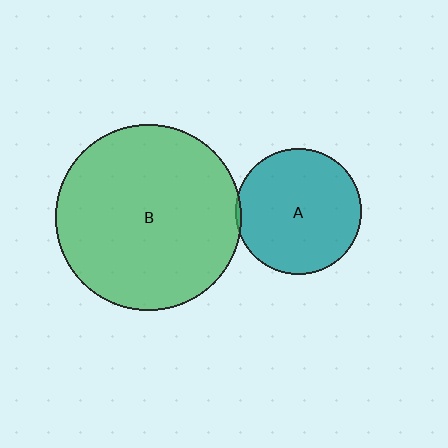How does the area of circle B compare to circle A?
Approximately 2.2 times.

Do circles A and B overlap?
Yes.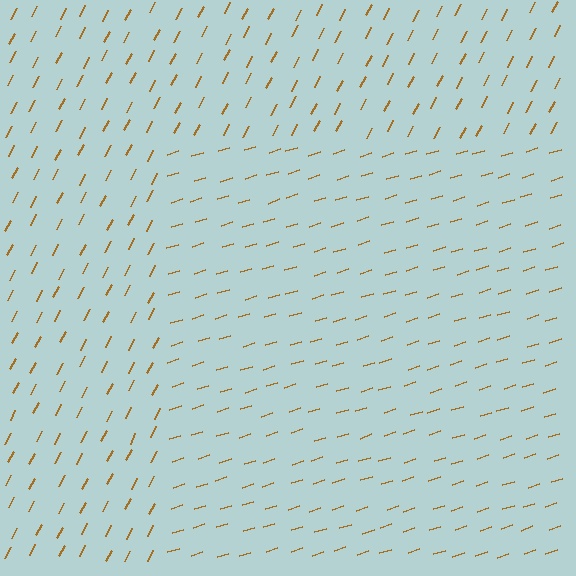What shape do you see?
I see a rectangle.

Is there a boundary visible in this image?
Yes, there is a texture boundary formed by a change in line orientation.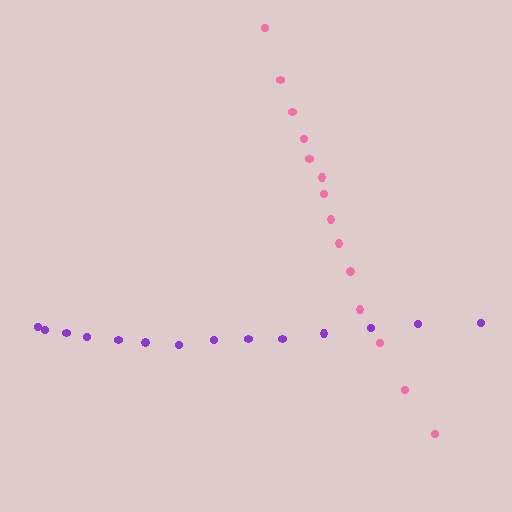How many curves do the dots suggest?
There are 2 distinct paths.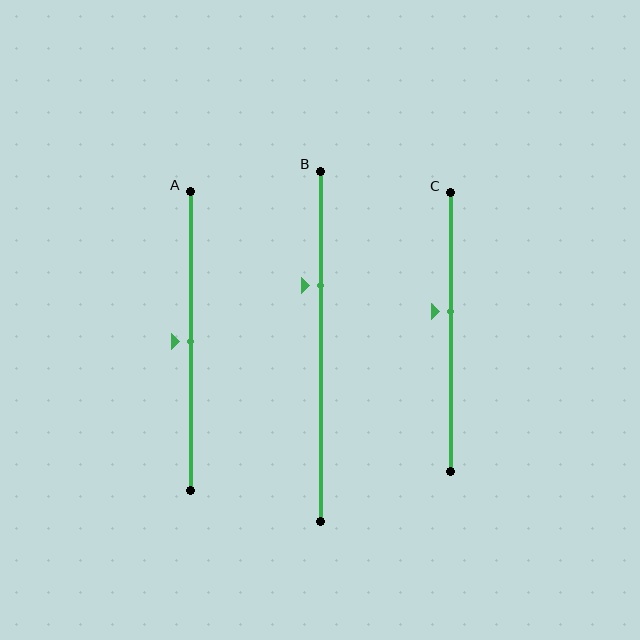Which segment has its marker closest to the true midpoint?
Segment A has its marker closest to the true midpoint.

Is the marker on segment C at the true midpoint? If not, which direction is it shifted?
No, the marker on segment C is shifted upward by about 7% of the segment length.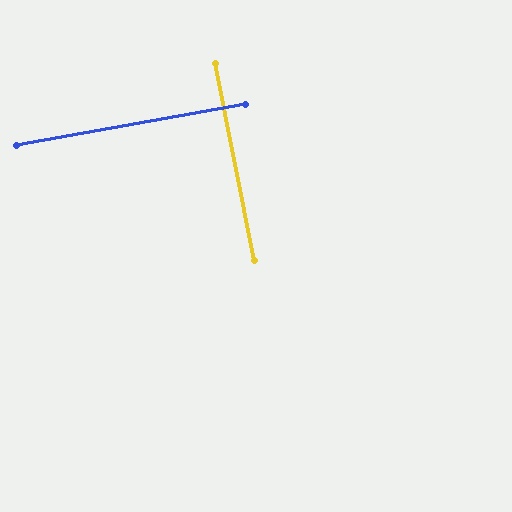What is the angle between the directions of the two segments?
Approximately 89 degrees.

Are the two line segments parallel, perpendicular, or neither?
Perpendicular — they meet at approximately 89°.